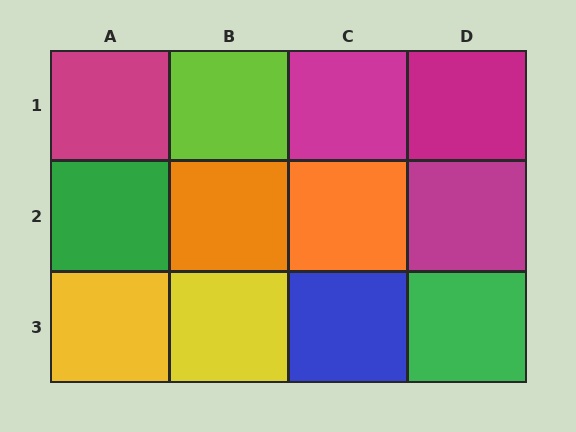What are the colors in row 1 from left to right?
Magenta, lime, magenta, magenta.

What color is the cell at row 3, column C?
Blue.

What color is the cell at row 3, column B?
Yellow.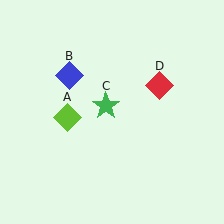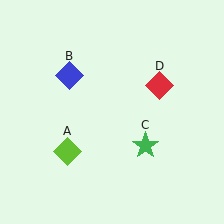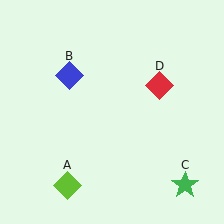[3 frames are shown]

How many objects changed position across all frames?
2 objects changed position: lime diamond (object A), green star (object C).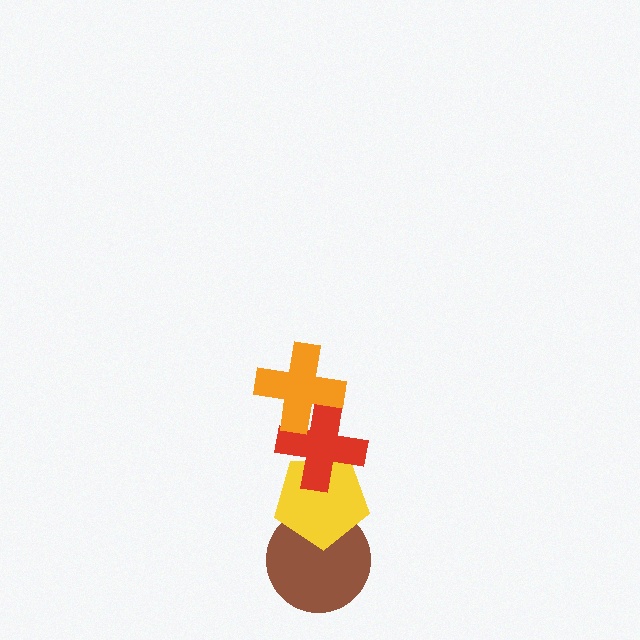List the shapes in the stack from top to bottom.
From top to bottom: the orange cross, the red cross, the yellow pentagon, the brown circle.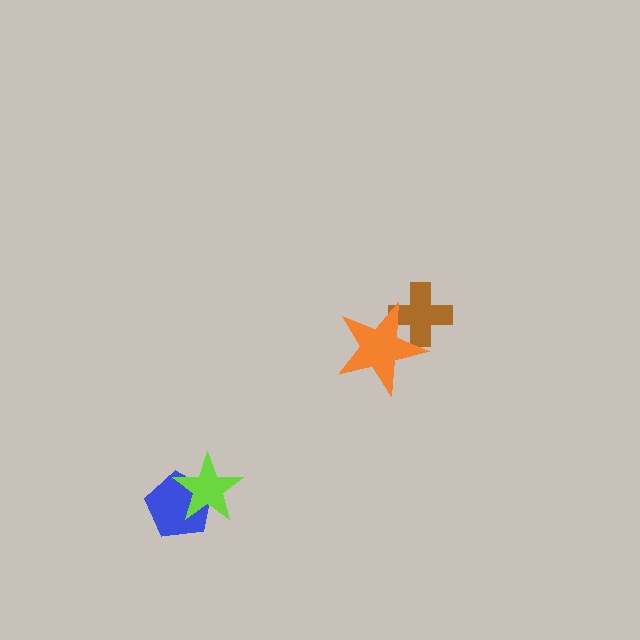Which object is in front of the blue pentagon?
The lime star is in front of the blue pentagon.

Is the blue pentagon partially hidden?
Yes, it is partially covered by another shape.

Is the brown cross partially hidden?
Yes, it is partially covered by another shape.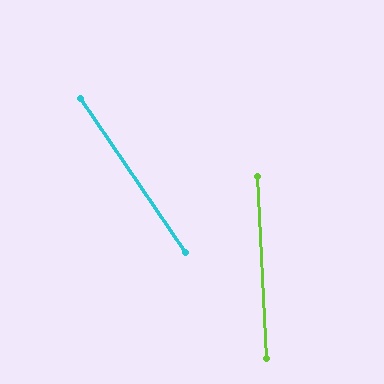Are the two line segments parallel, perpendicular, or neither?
Neither parallel nor perpendicular — they differ by about 31°.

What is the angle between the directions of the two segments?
Approximately 31 degrees.